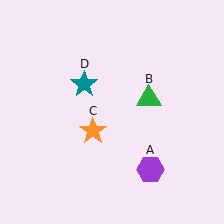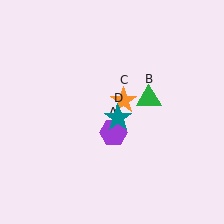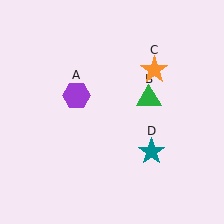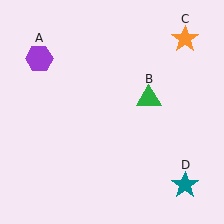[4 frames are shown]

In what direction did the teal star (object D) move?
The teal star (object D) moved down and to the right.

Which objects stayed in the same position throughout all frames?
Green triangle (object B) remained stationary.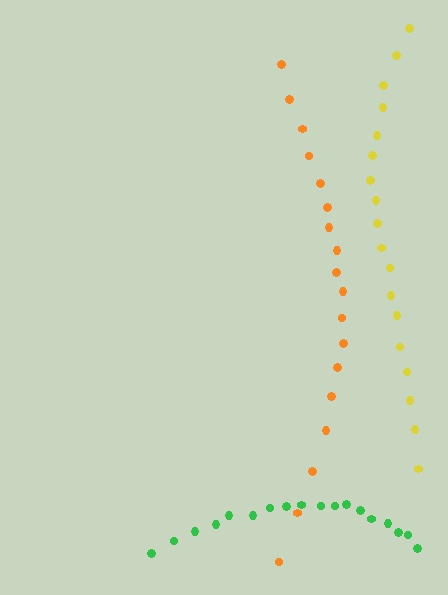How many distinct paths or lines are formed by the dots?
There are 3 distinct paths.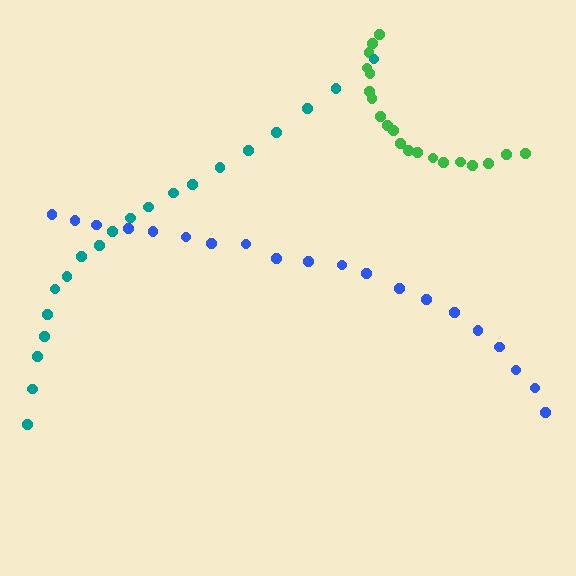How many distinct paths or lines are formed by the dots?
There are 3 distinct paths.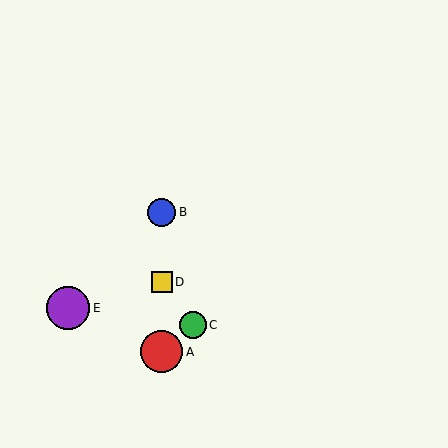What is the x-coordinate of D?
Object D is at x≈162.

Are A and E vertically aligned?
No, A is at x≈162 and E is at x≈68.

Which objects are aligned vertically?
Objects A, B, D are aligned vertically.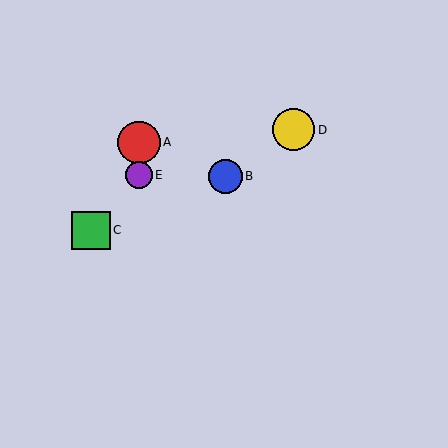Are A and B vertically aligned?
No, A is at x≈139 and B is at x≈225.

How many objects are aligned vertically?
2 objects (A, E) are aligned vertically.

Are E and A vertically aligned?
Yes, both are at x≈139.